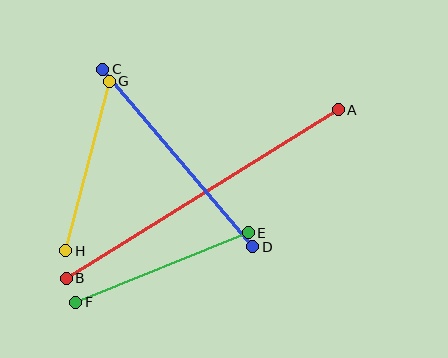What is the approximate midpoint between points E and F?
The midpoint is at approximately (162, 267) pixels.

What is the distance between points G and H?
The distance is approximately 175 pixels.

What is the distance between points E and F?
The distance is approximately 186 pixels.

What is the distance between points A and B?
The distance is approximately 320 pixels.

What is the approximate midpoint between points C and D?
The midpoint is at approximately (178, 158) pixels.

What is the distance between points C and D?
The distance is approximately 232 pixels.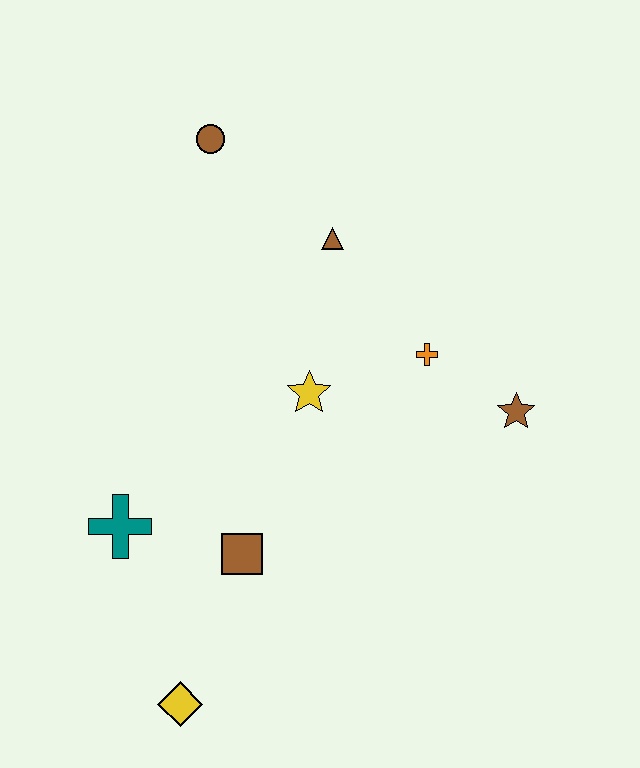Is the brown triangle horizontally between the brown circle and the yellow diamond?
No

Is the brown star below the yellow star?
Yes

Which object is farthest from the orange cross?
The yellow diamond is farthest from the orange cross.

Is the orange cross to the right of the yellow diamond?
Yes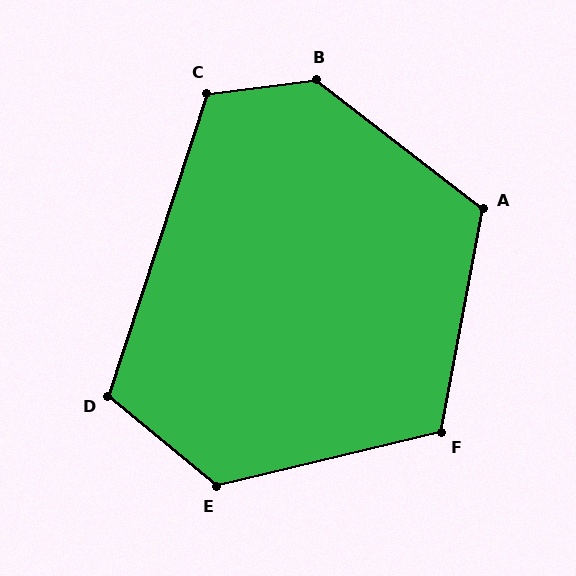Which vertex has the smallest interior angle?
D, at approximately 111 degrees.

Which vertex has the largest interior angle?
B, at approximately 135 degrees.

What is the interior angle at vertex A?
Approximately 117 degrees (obtuse).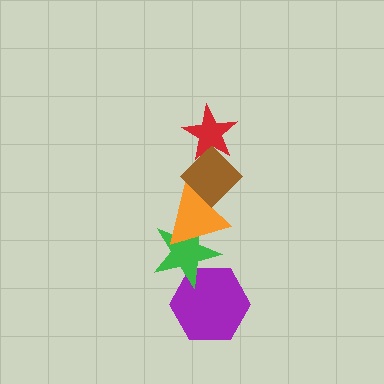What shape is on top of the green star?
The orange triangle is on top of the green star.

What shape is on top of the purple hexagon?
The green star is on top of the purple hexagon.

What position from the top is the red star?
The red star is 1st from the top.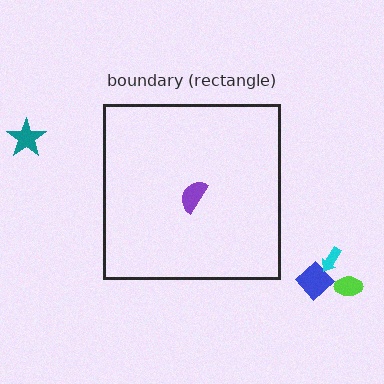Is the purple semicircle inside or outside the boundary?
Inside.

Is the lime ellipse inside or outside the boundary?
Outside.